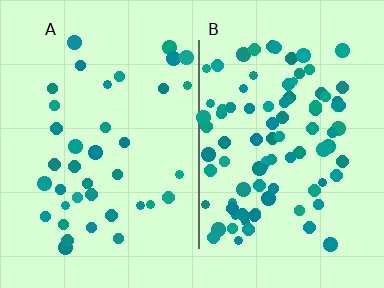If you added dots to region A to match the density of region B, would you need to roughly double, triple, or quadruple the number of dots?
Approximately double.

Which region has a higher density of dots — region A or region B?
B (the right).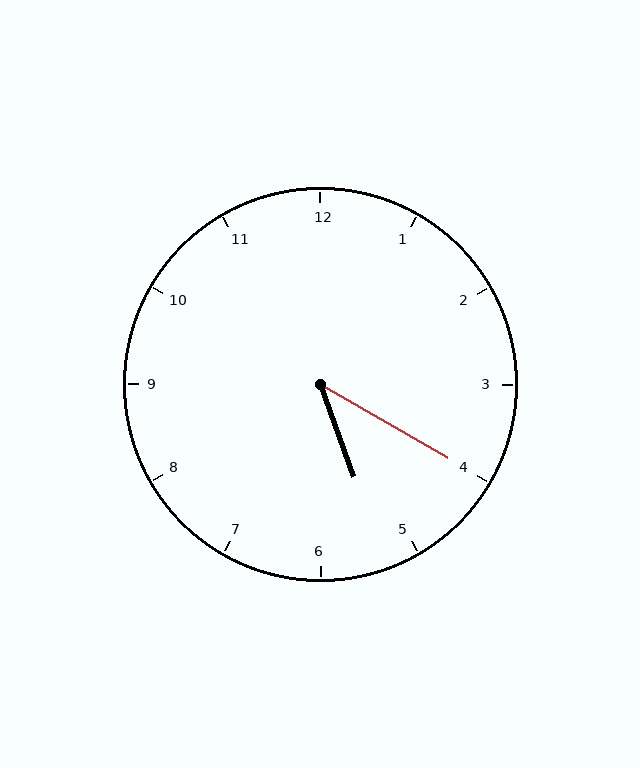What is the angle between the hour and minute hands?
Approximately 40 degrees.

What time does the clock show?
5:20.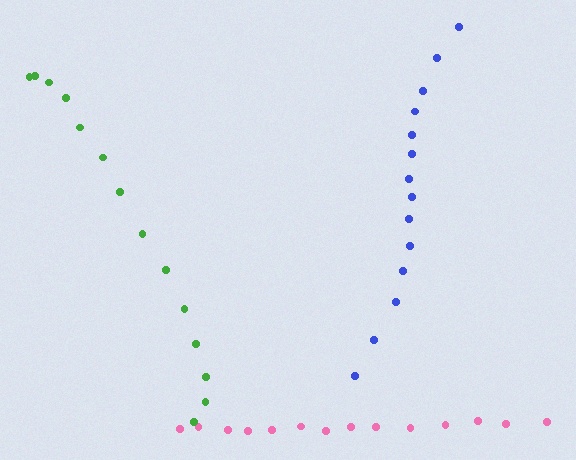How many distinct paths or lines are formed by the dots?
There are 3 distinct paths.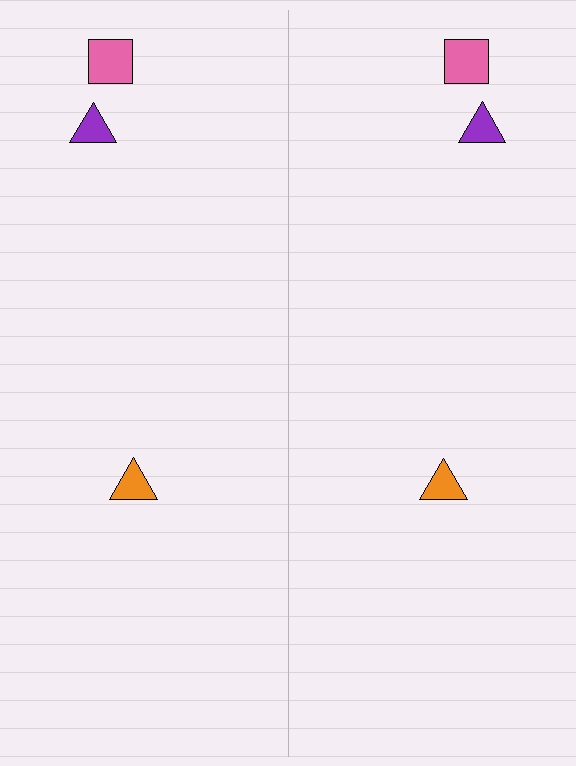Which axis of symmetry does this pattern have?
The pattern has a vertical axis of symmetry running through the center of the image.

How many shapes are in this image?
There are 6 shapes in this image.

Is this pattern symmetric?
Yes, this pattern has bilateral (reflection) symmetry.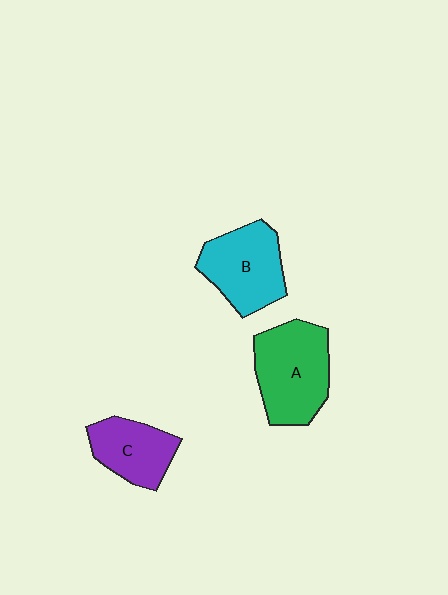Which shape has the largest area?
Shape A (green).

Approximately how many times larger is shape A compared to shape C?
Approximately 1.5 times.